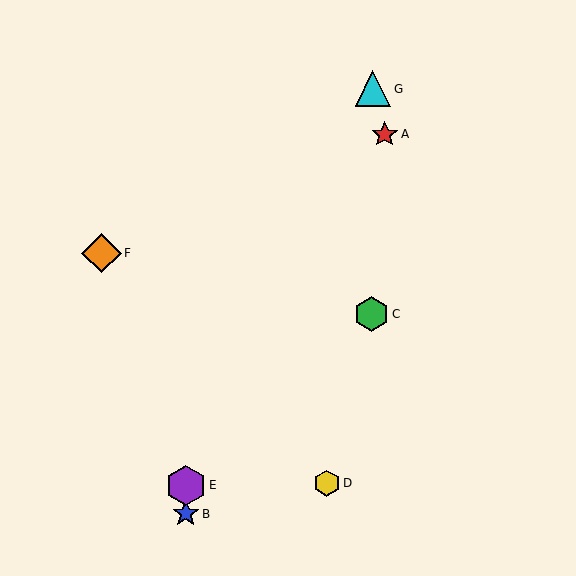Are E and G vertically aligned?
No, E is at x≈186 and G is at x≈373.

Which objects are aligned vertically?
Objects B, E are aligned vertically.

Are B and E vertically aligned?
Yes, both are at x≈186.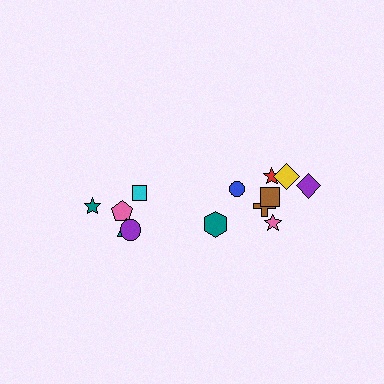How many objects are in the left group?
There are 5 objects.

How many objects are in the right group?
There are 8 objects.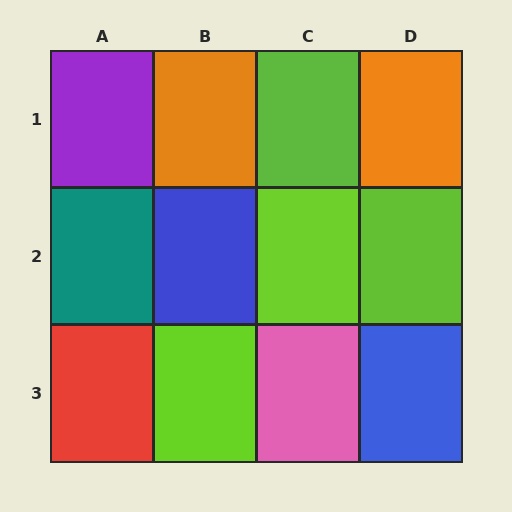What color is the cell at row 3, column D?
Blue.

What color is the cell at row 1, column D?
Orange.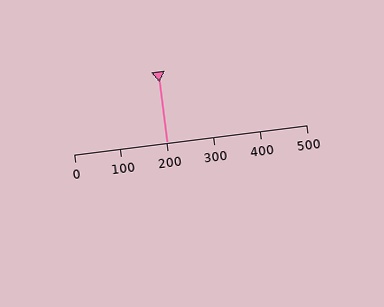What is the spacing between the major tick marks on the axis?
The major ticks are spaced 100 apart.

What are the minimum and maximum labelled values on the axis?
The axis runs from 0 to 500.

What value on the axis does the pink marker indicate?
The marker indicates approximately 200.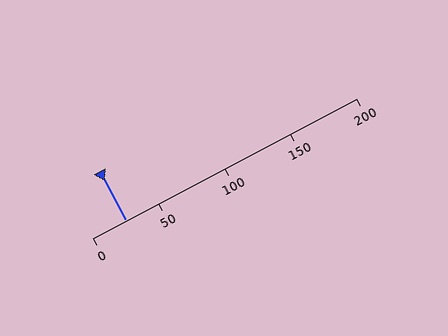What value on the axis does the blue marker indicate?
The marker indicates approximately 25.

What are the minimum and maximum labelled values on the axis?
The axis runs from 0 to 200.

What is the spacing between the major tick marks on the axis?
The major ticks are spaced 50 apart.